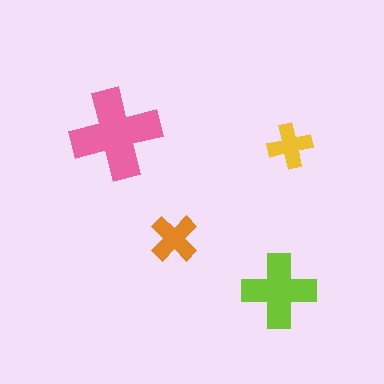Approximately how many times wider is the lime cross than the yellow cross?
About 1.5 times wider.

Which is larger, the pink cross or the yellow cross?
The pink one.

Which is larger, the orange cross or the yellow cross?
The orange one.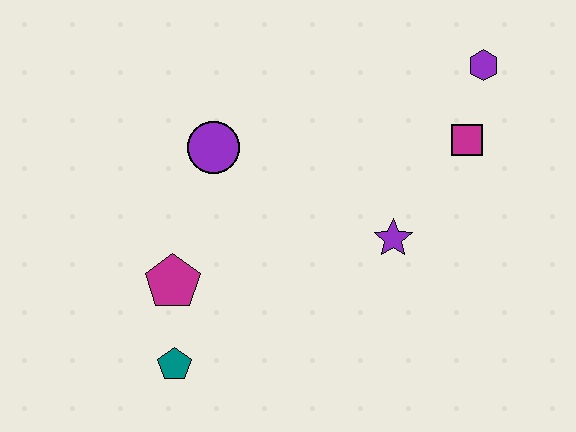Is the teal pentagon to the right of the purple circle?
No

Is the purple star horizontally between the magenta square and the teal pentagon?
Yes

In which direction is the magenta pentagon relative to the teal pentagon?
The magenta pentagon is above the teal pentagon.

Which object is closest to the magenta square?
The purple hexagon is closest to the magenta square.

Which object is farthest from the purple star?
The teal pentagon is farthest from the purple star.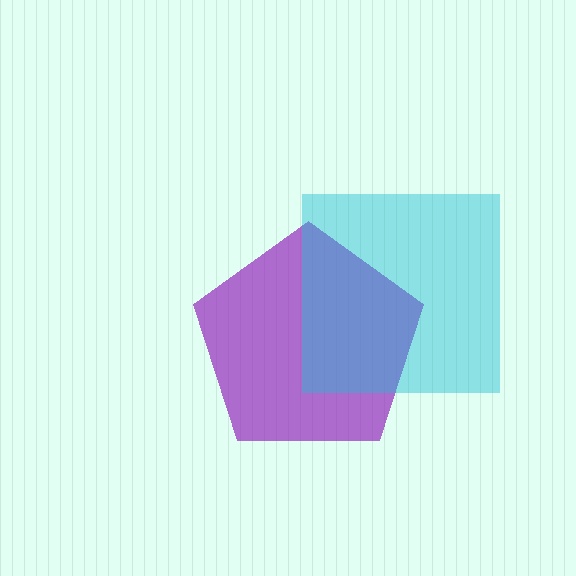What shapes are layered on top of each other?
The layered shapes are: a purple pentagon, a cyan square.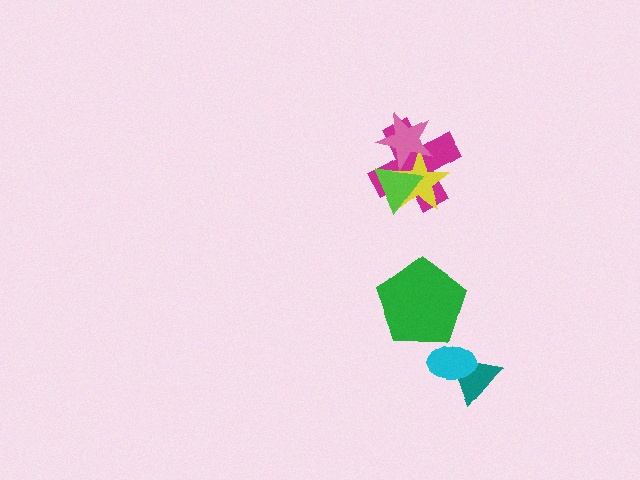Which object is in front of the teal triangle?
The cyan ellipse is in front of the teal triangle.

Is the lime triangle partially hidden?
Yes, it is partially covered by another shape.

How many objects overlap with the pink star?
3 objects overlap with the pink star.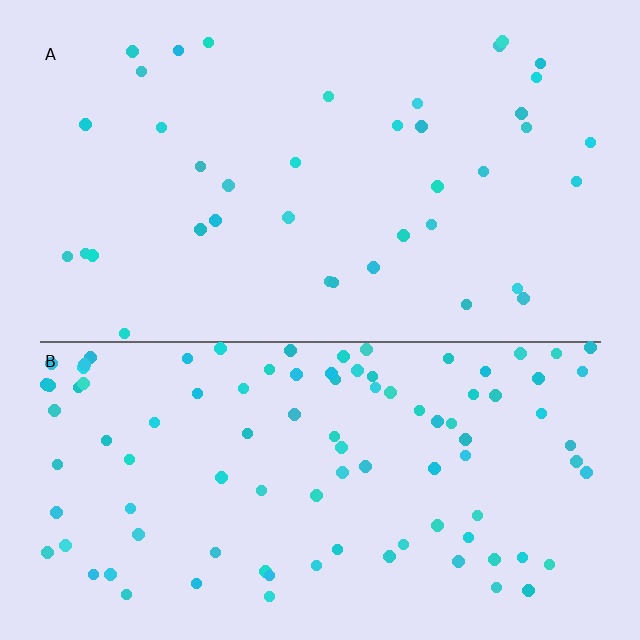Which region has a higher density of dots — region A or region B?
B (the bottom).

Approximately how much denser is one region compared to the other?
Approximately 2.5× — region B over region A.